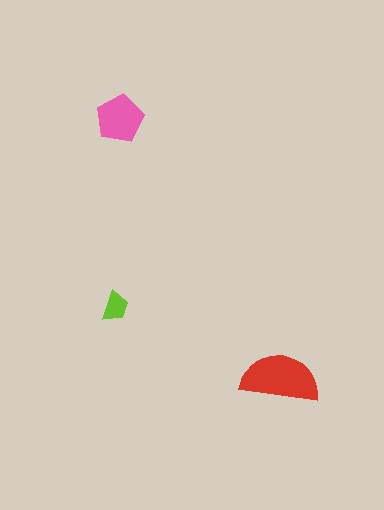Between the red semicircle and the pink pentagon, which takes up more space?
The red semicircle.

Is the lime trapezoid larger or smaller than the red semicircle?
Smaller.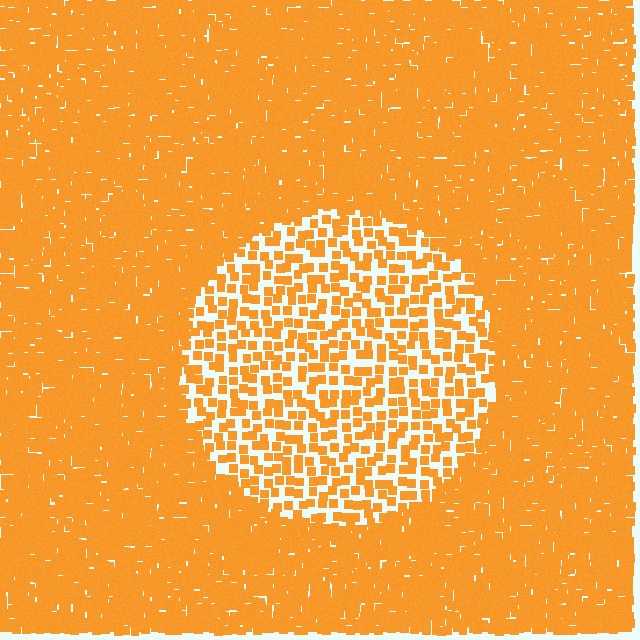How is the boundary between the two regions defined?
The boundary is defined by a change in element density (approximately 2.5x ratio). All elements are the same color, size, and shape.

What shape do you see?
I see a circle.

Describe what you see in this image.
The image contains small orange elements arranged at two different densities. A circle-shaped region is visible where the elements are less densely packed than the surrounding area.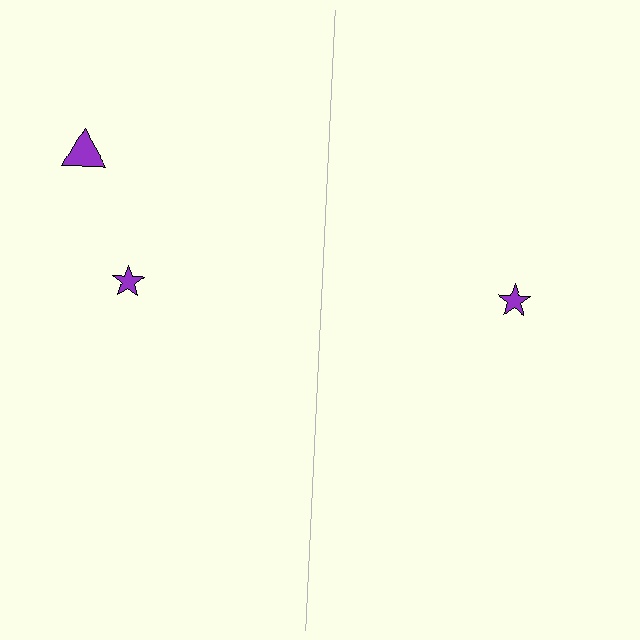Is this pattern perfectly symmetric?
No, the pattern is not perfectly symmetric. A purple triangle is missing from the right side.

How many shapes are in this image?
There are 3 shapes in this image.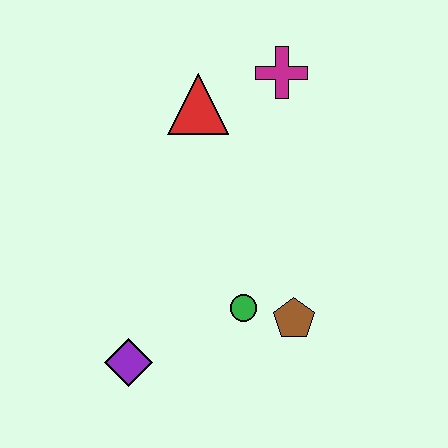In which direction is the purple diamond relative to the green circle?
The purple diamond is to the left of the green circle.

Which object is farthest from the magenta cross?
The purple diamond is farthest from the magenta cross.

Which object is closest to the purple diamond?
The green circle is closest to the purple diamond.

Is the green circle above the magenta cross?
No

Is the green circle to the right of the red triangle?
Yes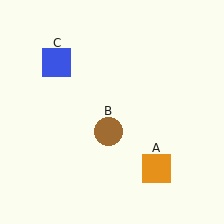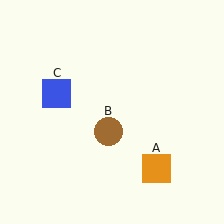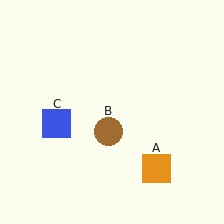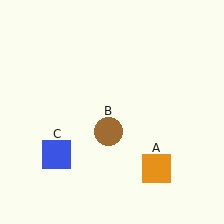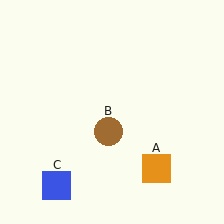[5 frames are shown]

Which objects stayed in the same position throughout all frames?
Orange square (object A) and brown circle (object B) remained stationary.